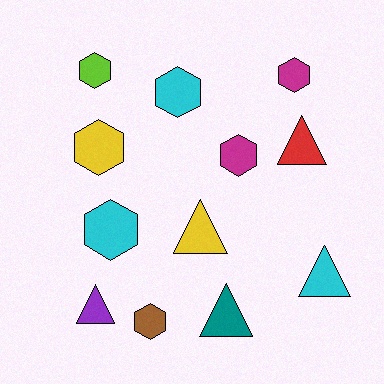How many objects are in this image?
There are 12 objects.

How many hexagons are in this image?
There are 7 hexagons.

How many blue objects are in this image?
There are no blue objects.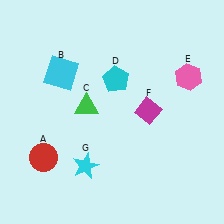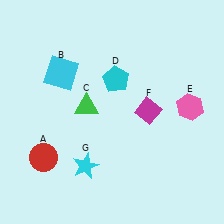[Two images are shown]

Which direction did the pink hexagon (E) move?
The pink hexagon (E) moved down.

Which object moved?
The pink hexagon (E) moved down.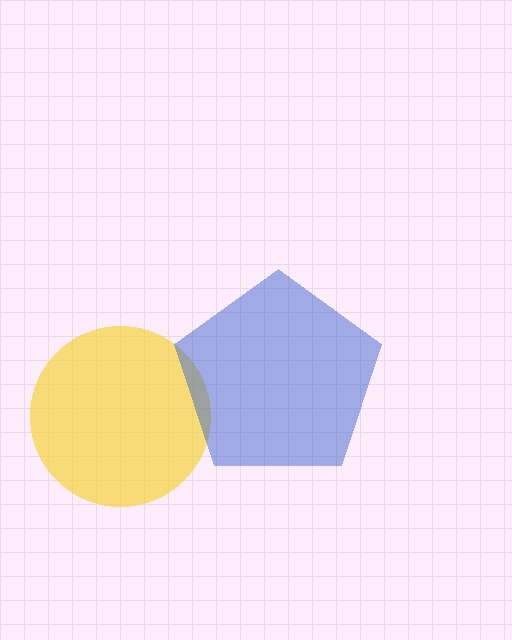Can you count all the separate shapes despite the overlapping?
Yes, there are 2 separate shapes.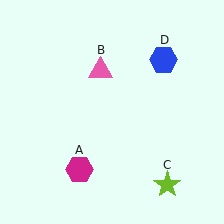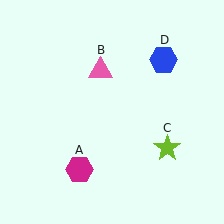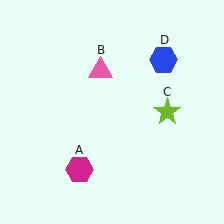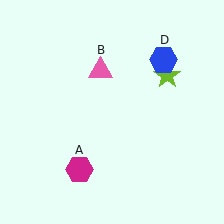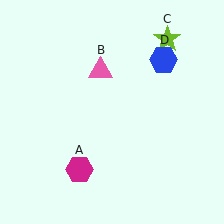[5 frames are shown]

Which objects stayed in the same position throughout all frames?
Magenta hexagon (object A) and pink triangle (object B) and blue hexagon (object D) remained stationary.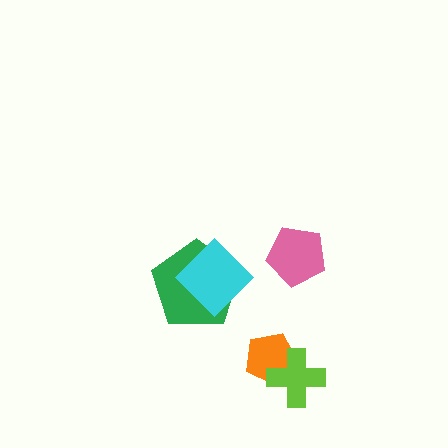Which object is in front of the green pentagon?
The cyan diamond is in front of the green pentagon.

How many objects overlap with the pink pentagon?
0 objects overlap with the pink pentagon.